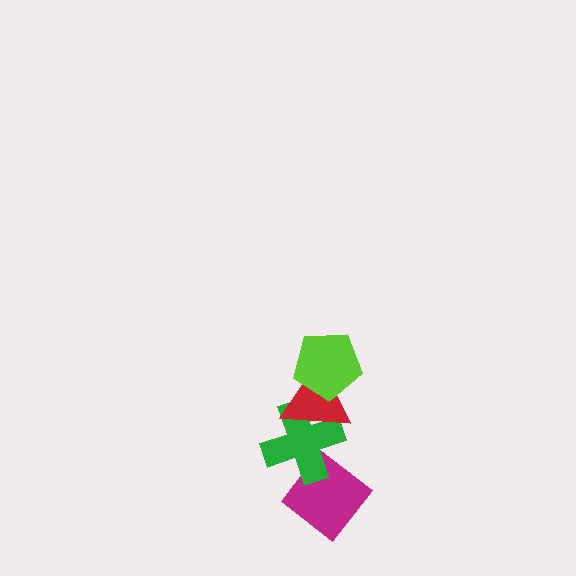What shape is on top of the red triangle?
The lime pentagon is on top of the red triangle.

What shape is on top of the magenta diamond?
The green cross is on top of the magenta diamond.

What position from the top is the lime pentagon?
The lime pentagon is 1st from the top.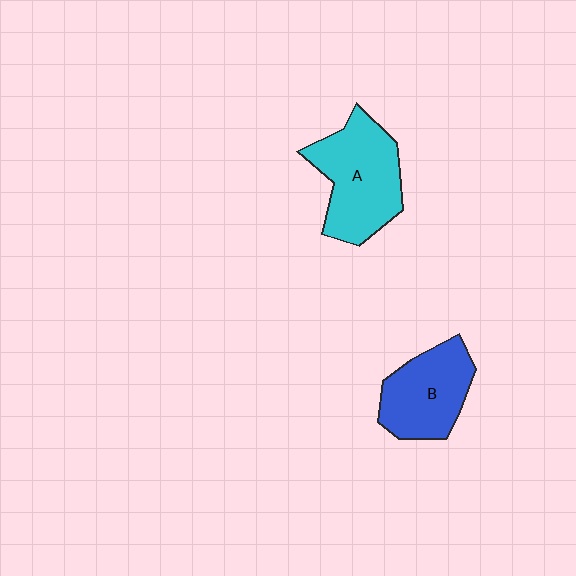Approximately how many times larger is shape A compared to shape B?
Approximately 1.2 times.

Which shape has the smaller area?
Shape B (blue).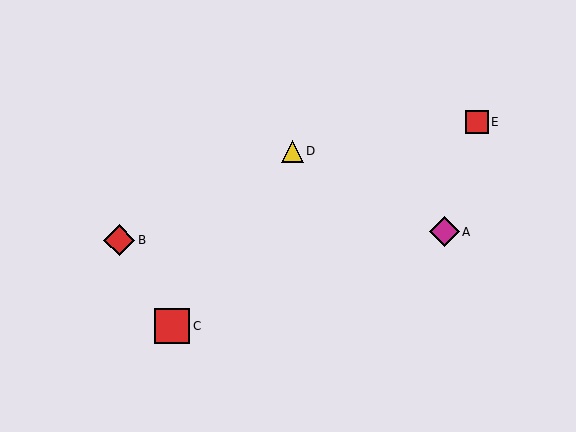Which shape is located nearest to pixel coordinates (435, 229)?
The magenta diamond (labeled A) at (444, 232) is nearest to that location.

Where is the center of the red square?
The center of the red square is at (477, 122).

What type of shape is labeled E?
Shape E is a red square.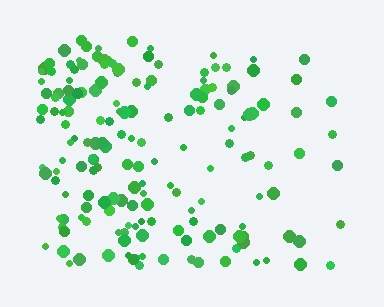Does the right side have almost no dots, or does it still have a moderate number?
Still a moderate number, just noticeably fewer than the left.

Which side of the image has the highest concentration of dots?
The left.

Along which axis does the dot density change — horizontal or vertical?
Horizontal.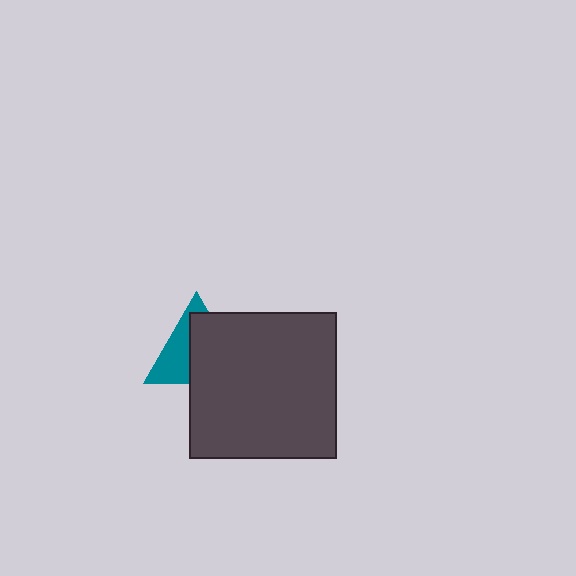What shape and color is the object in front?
The object in front is a dark gray square.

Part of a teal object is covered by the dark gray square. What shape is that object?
It is a triangle.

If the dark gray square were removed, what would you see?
You would see the complete teal triangle.